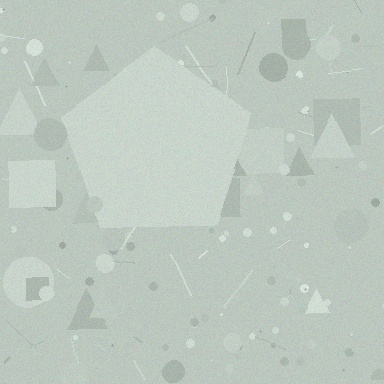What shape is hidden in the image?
A pentagon is hidden in the image.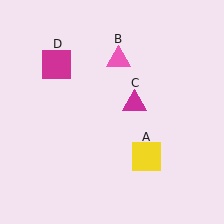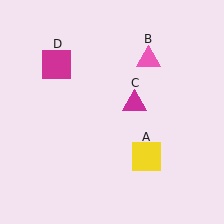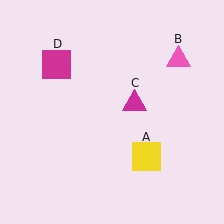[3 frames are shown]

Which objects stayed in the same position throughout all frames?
Yellow square (object A) and magenta triangle (object C) and magenta square (object D) remained stationary.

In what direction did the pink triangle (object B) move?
The pink triangle (object B) moved right.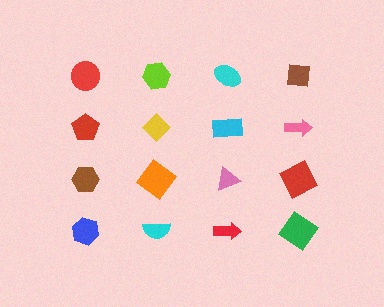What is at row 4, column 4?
A green diamond.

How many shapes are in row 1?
4 shapes.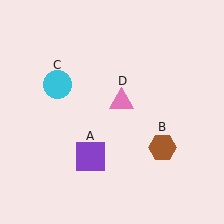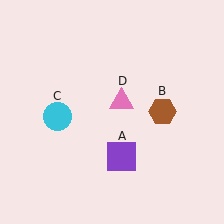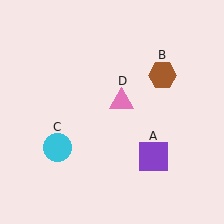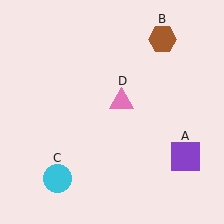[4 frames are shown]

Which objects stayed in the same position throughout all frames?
Pink triangle (object D) remained stationary.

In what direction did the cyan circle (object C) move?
The cyan circle (object C) moved down.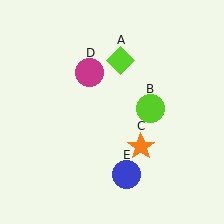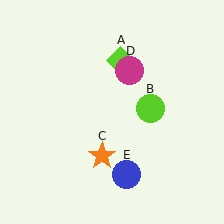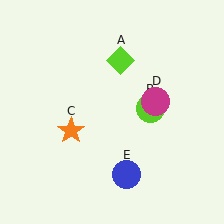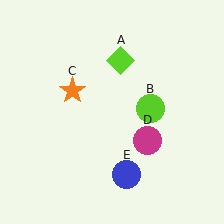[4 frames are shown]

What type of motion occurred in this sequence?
The orange star (object C), magenta circle (object D) rotated clockwise around the center of the scene.